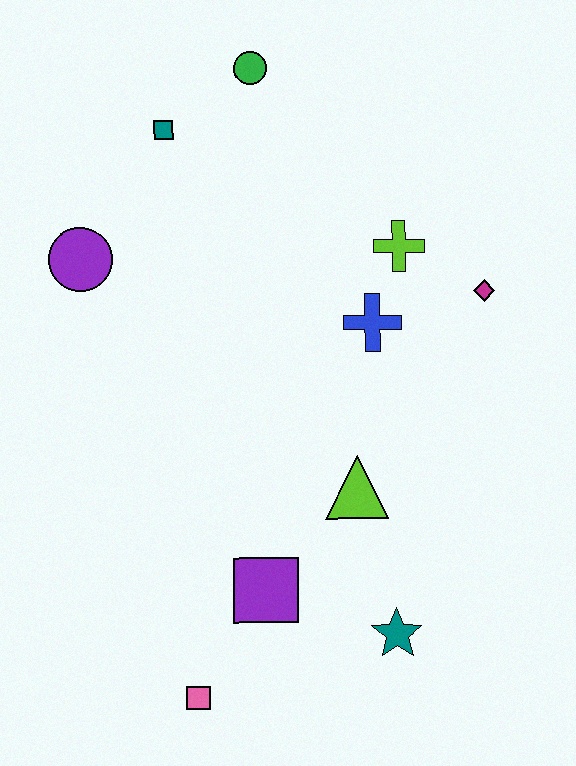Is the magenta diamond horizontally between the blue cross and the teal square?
No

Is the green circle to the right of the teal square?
Yes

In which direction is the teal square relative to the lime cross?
The teal square is to the left of the lime cross.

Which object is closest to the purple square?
The pink square is closest to the purple square.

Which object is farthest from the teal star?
The green circle is farthest from the teal star.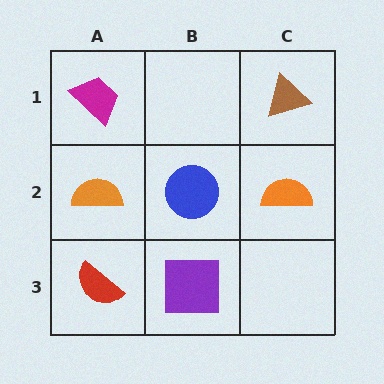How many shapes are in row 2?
3 shapes.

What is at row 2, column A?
An orange semicircle.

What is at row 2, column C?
An orange semicircle.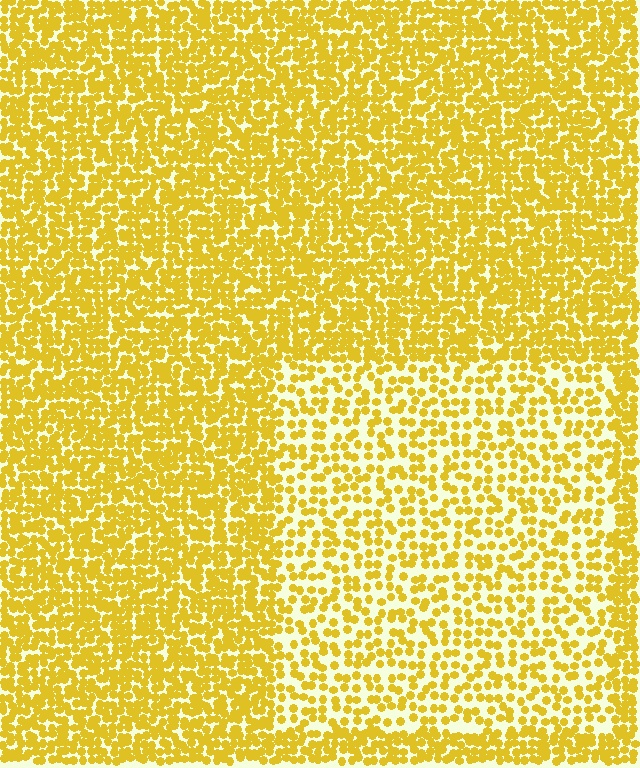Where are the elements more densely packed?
The elements are more densely packed outside the rectangle boundary.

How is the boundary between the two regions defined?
The boundary is defined by a change in element density (approximately 2.0x ratio). All elements are the same color, size, and shape.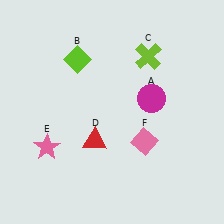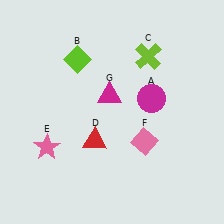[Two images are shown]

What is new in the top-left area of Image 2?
A magenta triangle (G) was added in the top-left area of Image 2.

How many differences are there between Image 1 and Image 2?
There is 1 difference between the two images.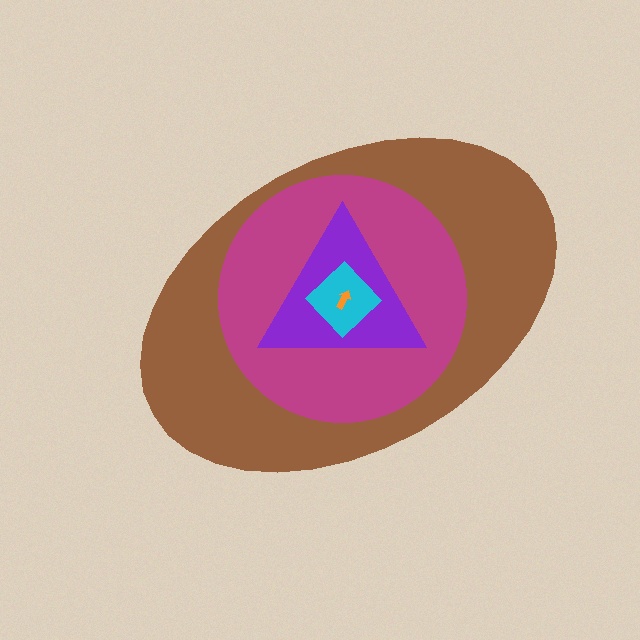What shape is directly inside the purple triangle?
The cyan diamond.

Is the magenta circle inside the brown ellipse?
Yes.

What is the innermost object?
The orange arrow.